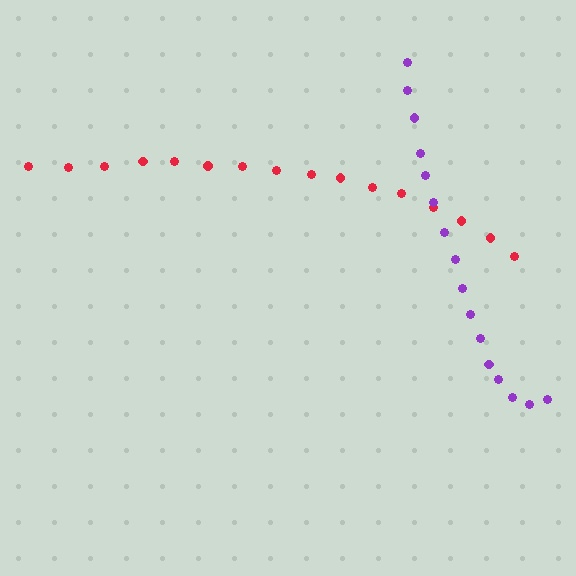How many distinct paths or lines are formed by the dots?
There are 2 distinct paths.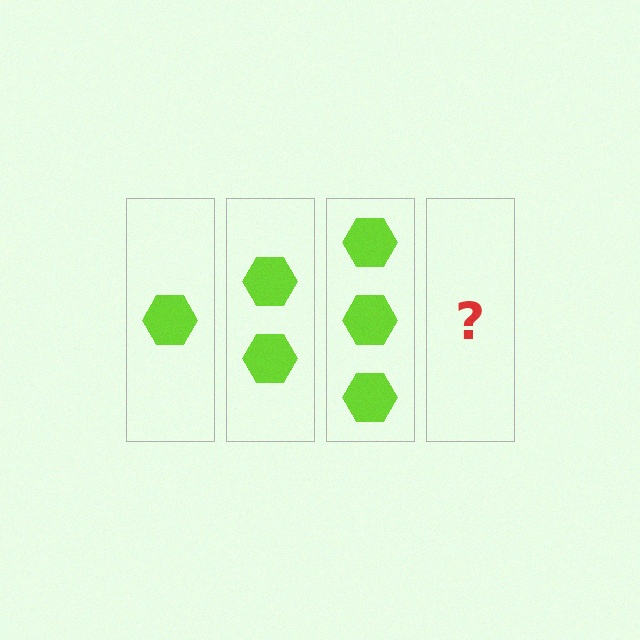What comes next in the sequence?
The next element should be 4 hexagons.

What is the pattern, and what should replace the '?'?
The pattern is that each step adds one more hexagon. The '?' should be 4 hexagons.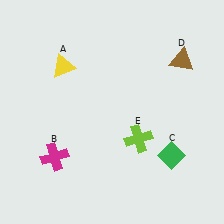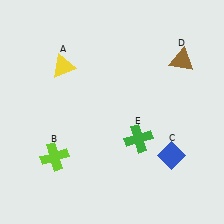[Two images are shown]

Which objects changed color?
B changed from magenta to lime. C changed from green to blue. E changed from lime to green.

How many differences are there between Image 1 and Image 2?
There are 3 differences between the two images.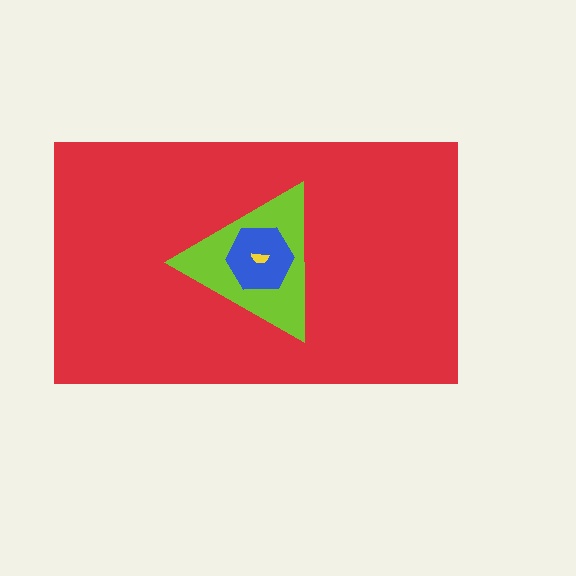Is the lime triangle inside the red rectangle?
Yes.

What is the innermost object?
The yellow semicircle.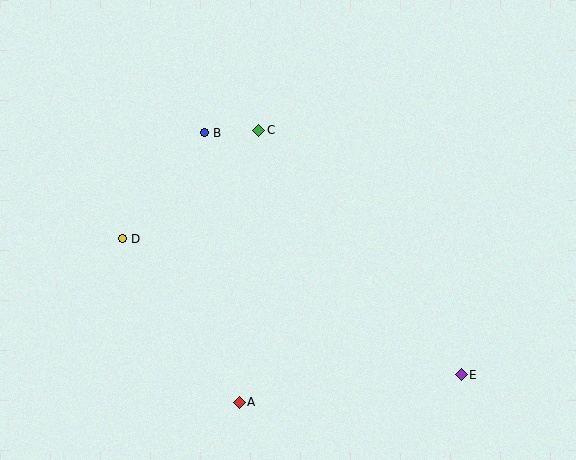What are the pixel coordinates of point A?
Point A is at (239, 402).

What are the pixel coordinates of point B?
Point B is at (205, 133).